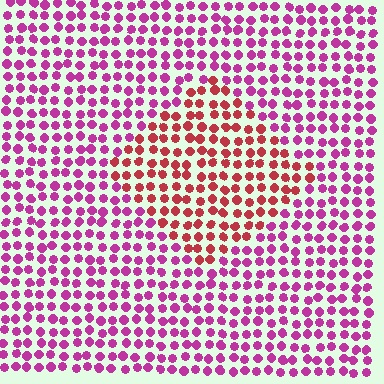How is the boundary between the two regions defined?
The boundary is defined purely by a slight shift in hue (about 40 degrees). Spacing, size, and orientation are identical on both sides.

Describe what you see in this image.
The image is filled with small magenta elements in a uniform arrangement. A diamond-shaped region is visible where the elements are tinted to a slightly different hue, forming a subtle color boundary.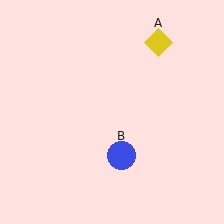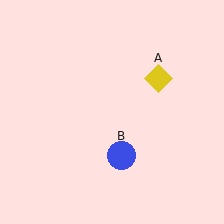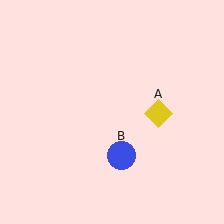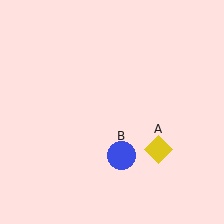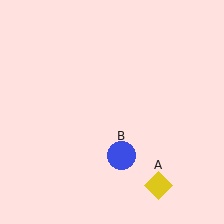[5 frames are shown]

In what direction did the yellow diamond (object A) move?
The yellow diamond (object A) moved down.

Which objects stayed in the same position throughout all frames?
Blue circle (object B) remained stationary.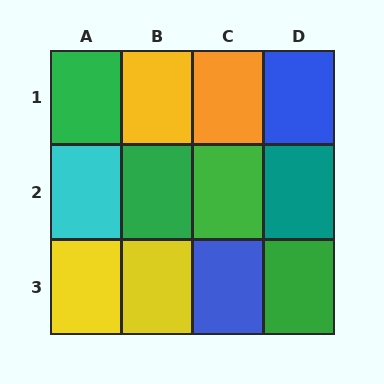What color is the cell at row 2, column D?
Teal.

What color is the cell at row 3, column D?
Green.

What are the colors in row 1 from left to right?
Green, yellow, orange, blue.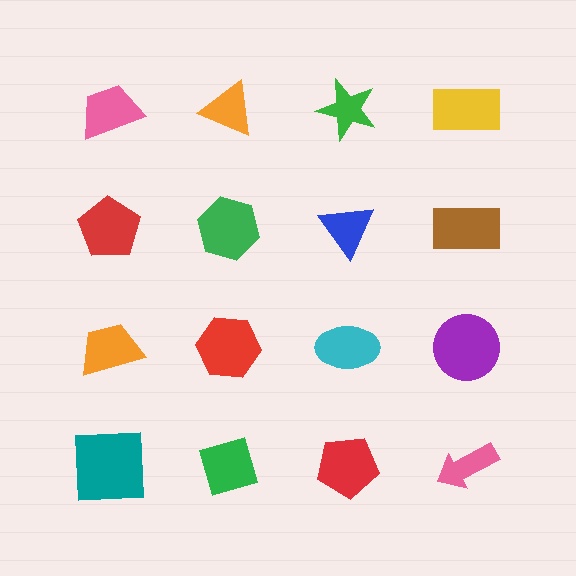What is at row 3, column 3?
A cyan ellipse.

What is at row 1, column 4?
A yellow rectangle.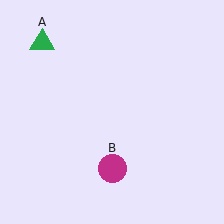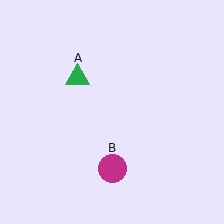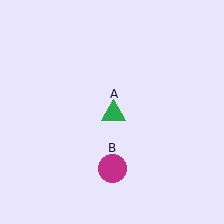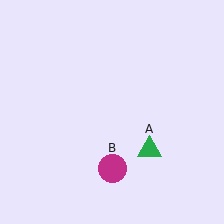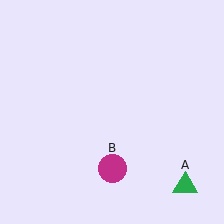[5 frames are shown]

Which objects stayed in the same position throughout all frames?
Magenta circle (object B) remained stationary.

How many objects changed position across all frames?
1 object changed position: green triangle (object A).